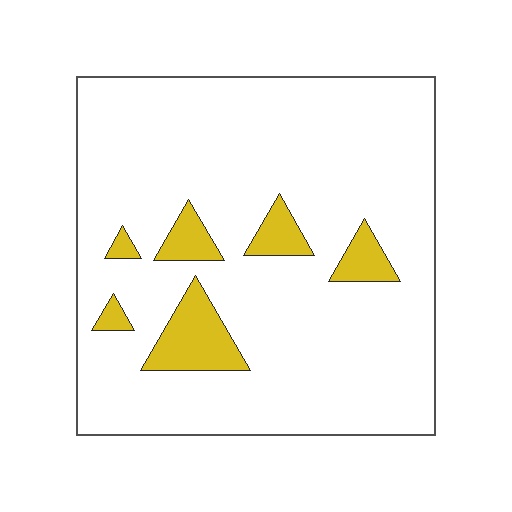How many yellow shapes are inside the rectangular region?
6.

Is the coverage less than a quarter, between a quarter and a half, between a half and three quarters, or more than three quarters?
Less than a quarter.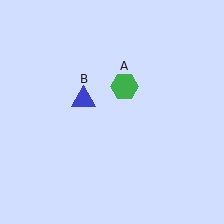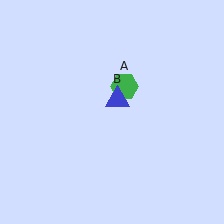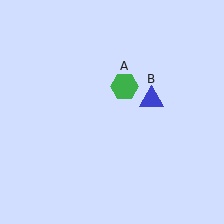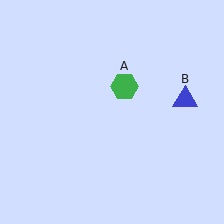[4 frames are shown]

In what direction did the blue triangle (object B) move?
The blue triangle (object B) moved right.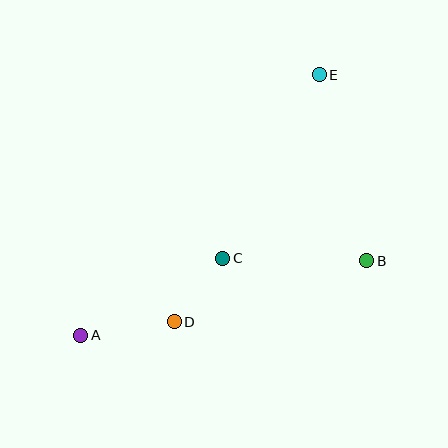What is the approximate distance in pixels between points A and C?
The distance between A and C is approximately 162 pixels.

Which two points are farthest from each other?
Points A and E are farthest from each other.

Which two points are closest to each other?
Points C and D are closest to each other.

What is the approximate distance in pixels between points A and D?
The distance between A and D is approximately 94 pixels.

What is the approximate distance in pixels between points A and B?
The distance between A and B is approximately 296 pixels.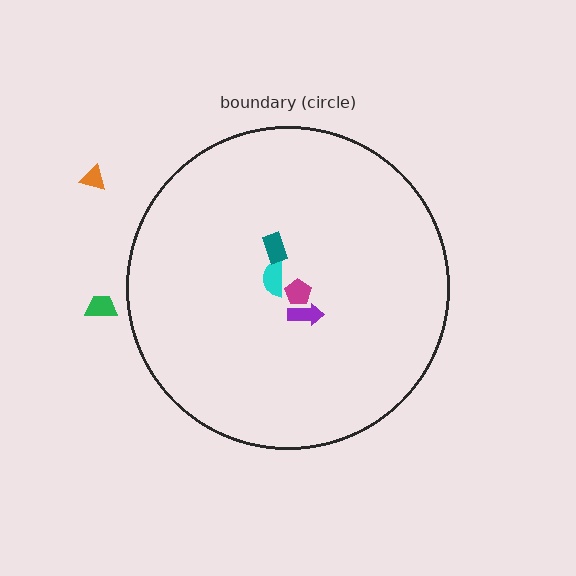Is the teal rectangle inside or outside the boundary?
Inside.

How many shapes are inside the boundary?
4 inside, 2 outside.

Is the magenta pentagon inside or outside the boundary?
Inside.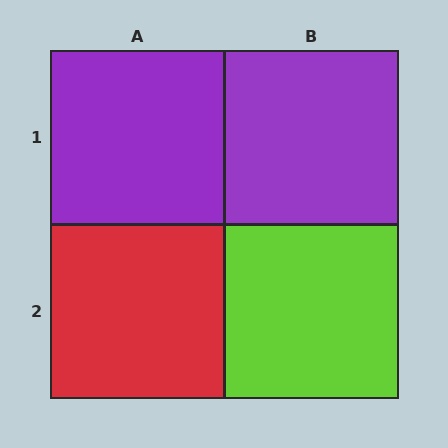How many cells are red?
1 cell is red.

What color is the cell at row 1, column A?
Purple.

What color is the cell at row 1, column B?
Purple.